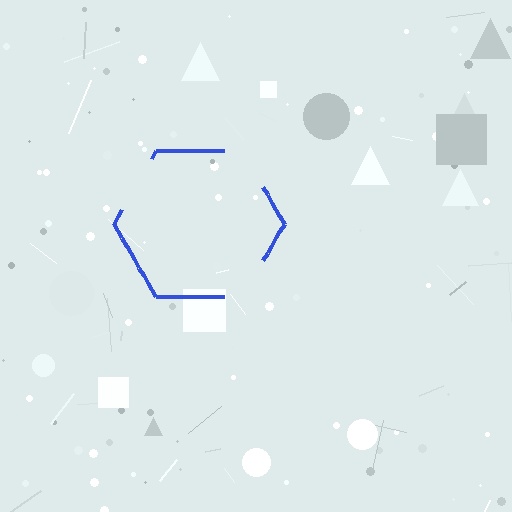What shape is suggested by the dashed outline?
The dashed outline suggests a hexagon.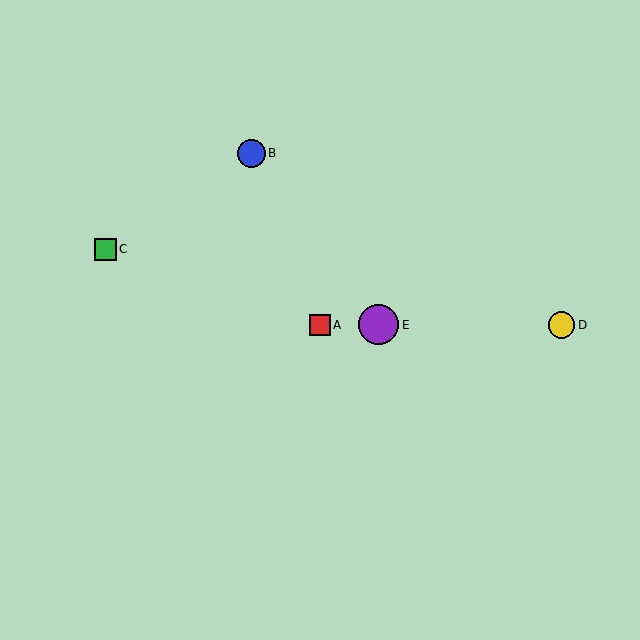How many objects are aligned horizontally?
3 objects (A, D, E) are aligned horizontally.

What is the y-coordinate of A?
Object A is at y≈325.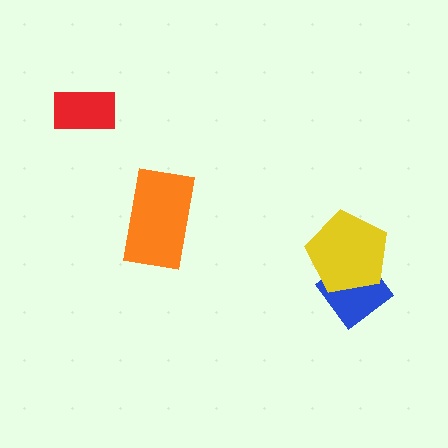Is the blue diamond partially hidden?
Yes, it is partially covered by another shape.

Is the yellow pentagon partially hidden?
No, no other shape covers it.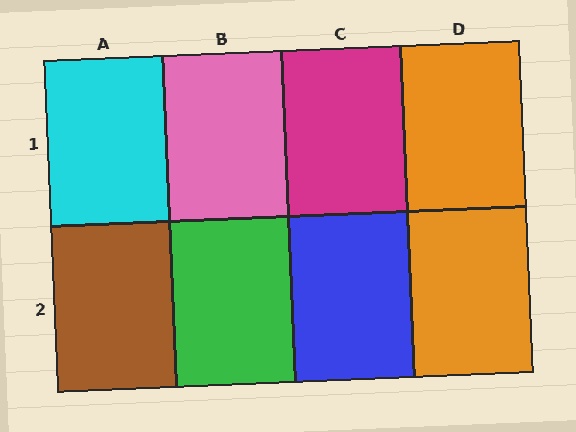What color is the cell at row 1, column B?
Pink.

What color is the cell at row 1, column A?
Cyan.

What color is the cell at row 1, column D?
Orange.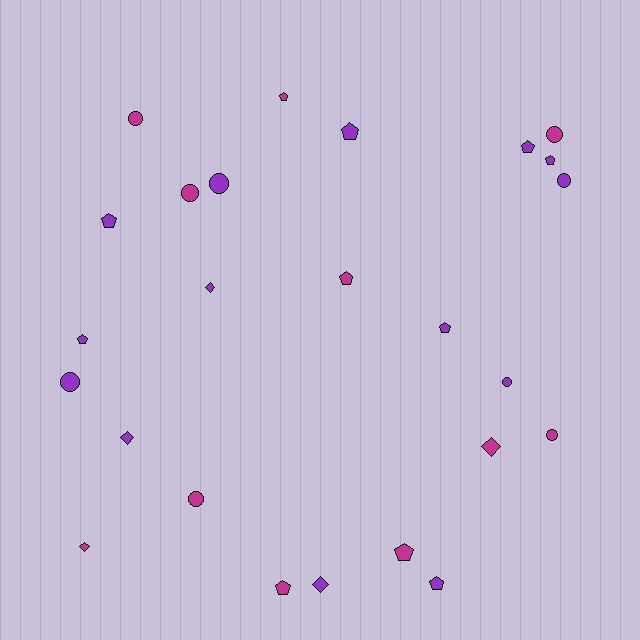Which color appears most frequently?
Purple, with 14 objects.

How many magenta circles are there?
There are 5 magenta circles.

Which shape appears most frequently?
Pentagon, with 11 objects.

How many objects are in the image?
There are 25 objects.